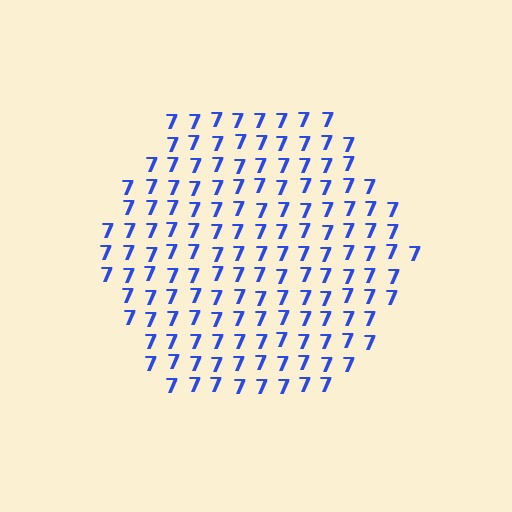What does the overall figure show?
The overall figure shows a hexagon.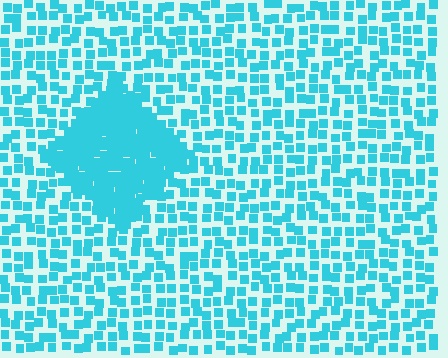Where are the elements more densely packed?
The elements are more densely packed inside the diamond boundary.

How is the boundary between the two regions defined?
The boundary is defined by a change in element density (approximately 2.7x ratio). All elements are the same color, size, and shape.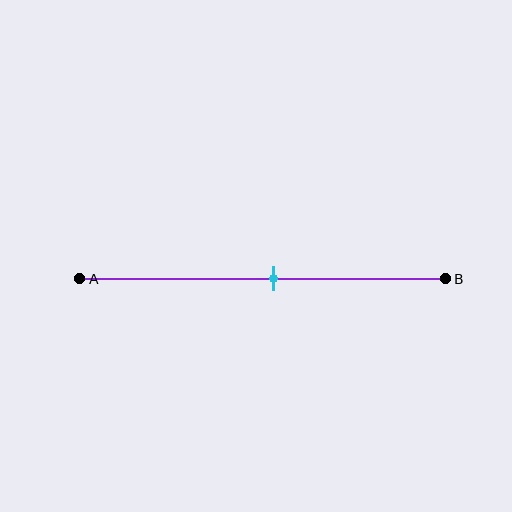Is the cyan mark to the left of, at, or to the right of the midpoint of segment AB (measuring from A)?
The cyan mark is to the right of the midpoint of segment AB.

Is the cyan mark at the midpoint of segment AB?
No, the mark is at about 55% from A, not at the 50% midpoint.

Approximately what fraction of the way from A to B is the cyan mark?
The cyan mark is approximately 55% of the way from A to B.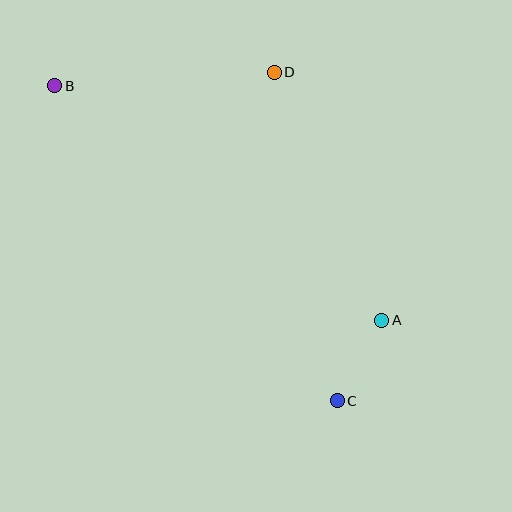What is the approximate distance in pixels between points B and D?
The distance between B and D is approximately 220 pixels.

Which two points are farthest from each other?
Points B and C are farthest from each other.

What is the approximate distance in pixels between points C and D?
The distance between C and D is approximately 334 pixels.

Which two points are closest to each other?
Points A and C are closest to each other.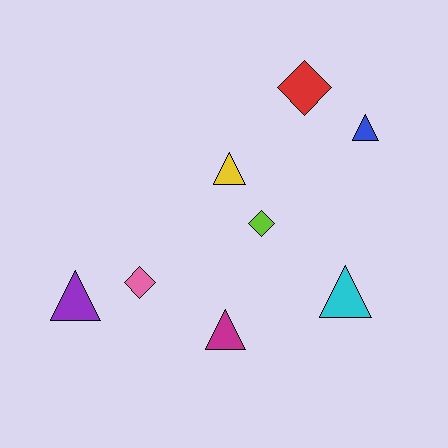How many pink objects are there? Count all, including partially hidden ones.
There is 1 pink object.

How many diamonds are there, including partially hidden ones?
There are 3 diamonds.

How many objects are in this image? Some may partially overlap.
There are 8 objects.